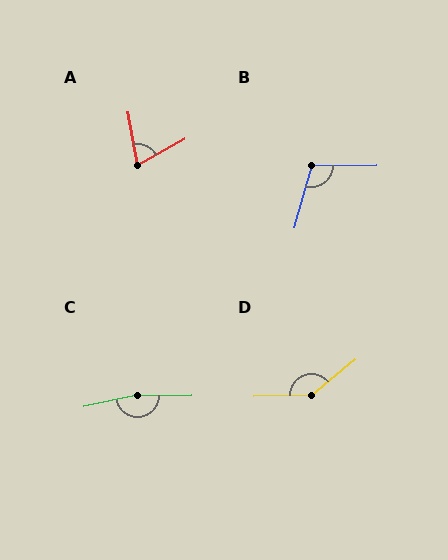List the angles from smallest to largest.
A (71°), B (105°), D (141°), C (168°).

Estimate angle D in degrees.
Approximately 141 degrees.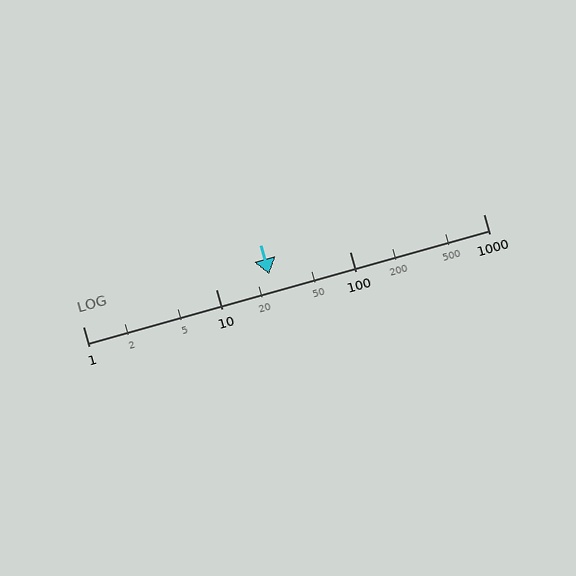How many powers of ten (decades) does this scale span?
The scale spans 3 decades, from 1 to 1000.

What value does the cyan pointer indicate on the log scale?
The pointer indicates approximately 25.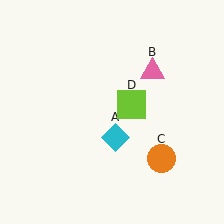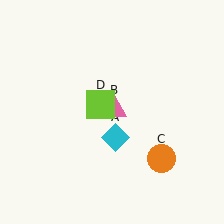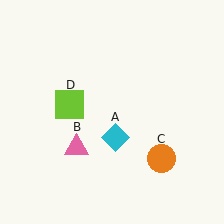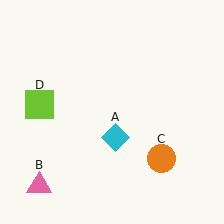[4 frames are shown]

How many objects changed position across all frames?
2 objects changed position: pink triangle (object B), lime square (object D).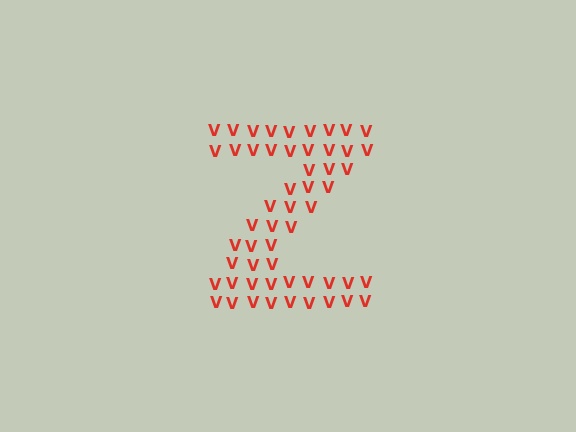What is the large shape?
The large shape is the letter Z.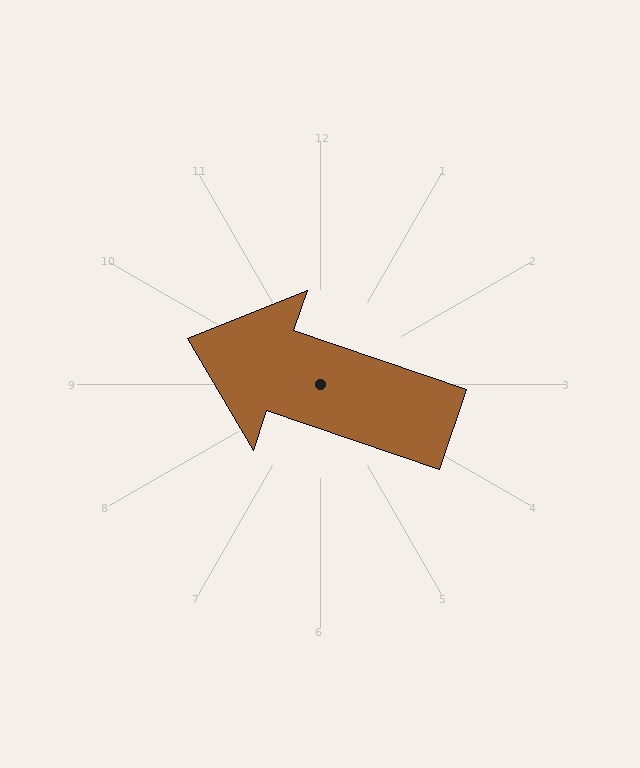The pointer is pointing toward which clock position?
Roughly 10 o'clock.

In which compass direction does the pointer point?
West.